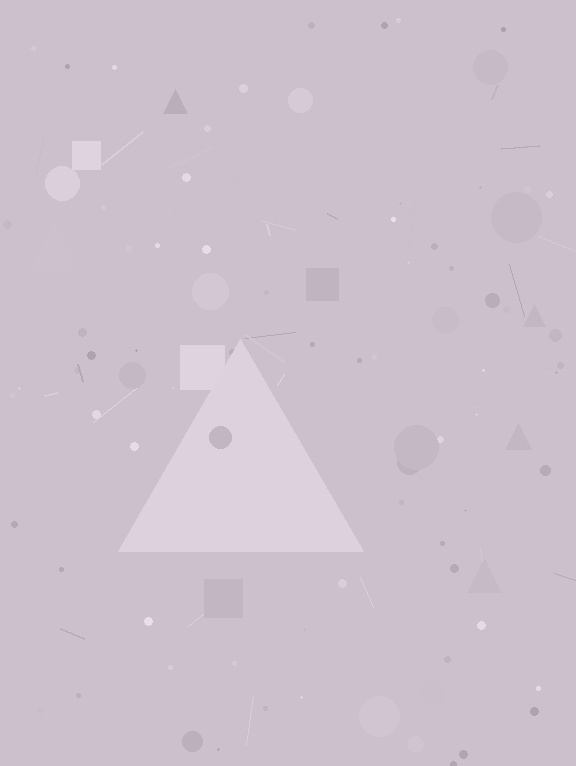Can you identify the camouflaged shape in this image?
The camouflaged shape is a triangle.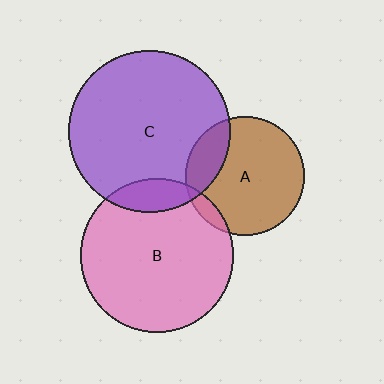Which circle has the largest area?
Circle C (purple).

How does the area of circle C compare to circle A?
Approximately 1.9 times.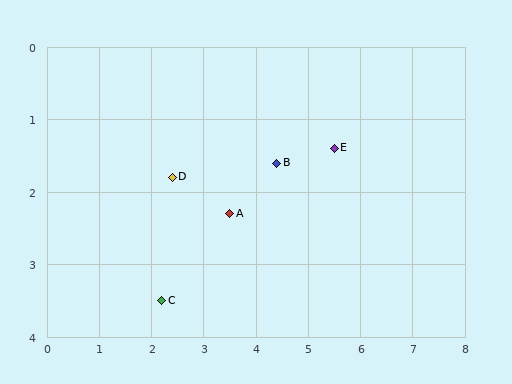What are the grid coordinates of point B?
Point B is at approximately (4.4, 1.6).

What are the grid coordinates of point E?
Point E is at approximately (5.5, 1.4).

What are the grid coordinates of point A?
Point A is at approximately (3.5, 2.3).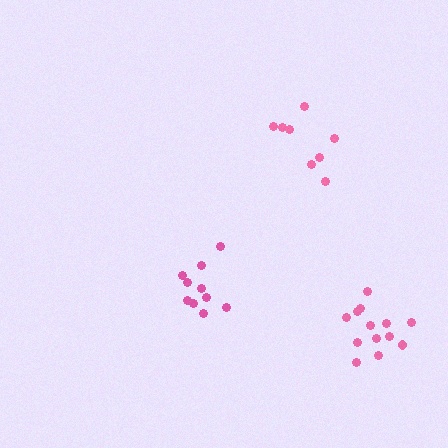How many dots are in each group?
Group 1: 8 dots, Group 2: 11 dots, Group 3: 14 dots (33 total).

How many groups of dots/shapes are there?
There are 3 groups.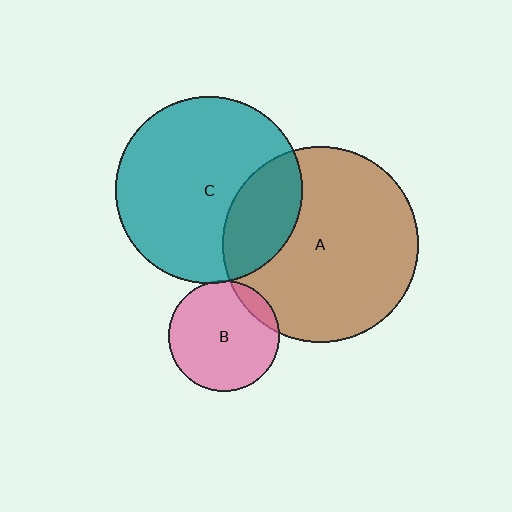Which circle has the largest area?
Circle A (brown).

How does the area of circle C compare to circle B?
Approximately 2.8 times.